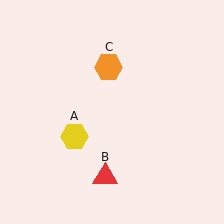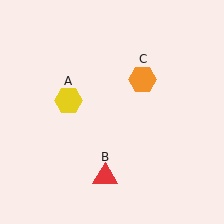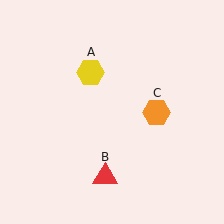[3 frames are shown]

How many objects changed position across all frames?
2 objects changed position: yellow hexagon (object A), orange hexagon (object C).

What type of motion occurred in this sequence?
The yellow hexagon (object A), orange hexagon (object C) rotated clockwise around the center of the scene.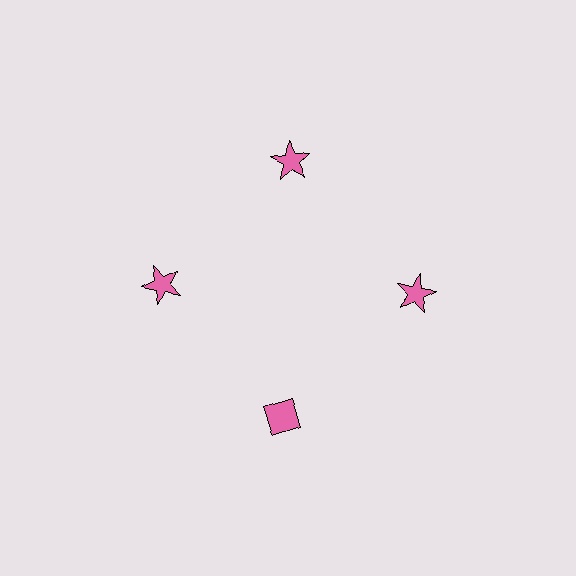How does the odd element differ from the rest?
It has a different shape: diamond instead of star.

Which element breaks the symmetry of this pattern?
The pink diamond at roughly the 6 o'clock position breaks the symmetry. All other shapes are pink stars.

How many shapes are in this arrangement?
There are 4 shapes arranged in a ring pattern.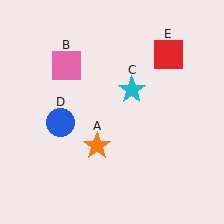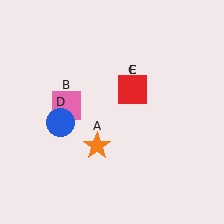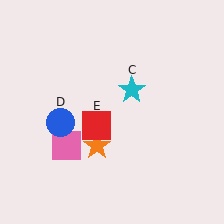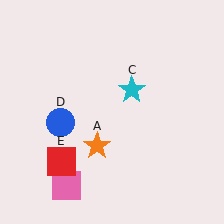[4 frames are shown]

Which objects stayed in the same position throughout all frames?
Orange star (object A) and cyan star (object C) and blue circle (object D) remained stationary.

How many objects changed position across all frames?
2 objects changed position: pink square (object B), red square (object E).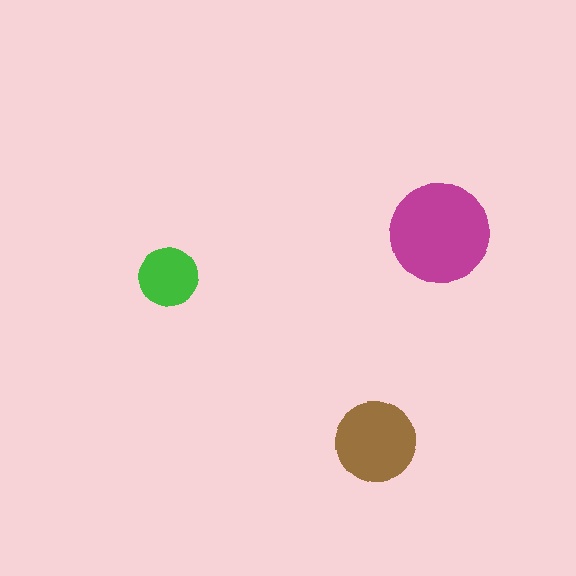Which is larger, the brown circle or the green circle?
The brown one.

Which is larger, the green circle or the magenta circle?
The magenta one.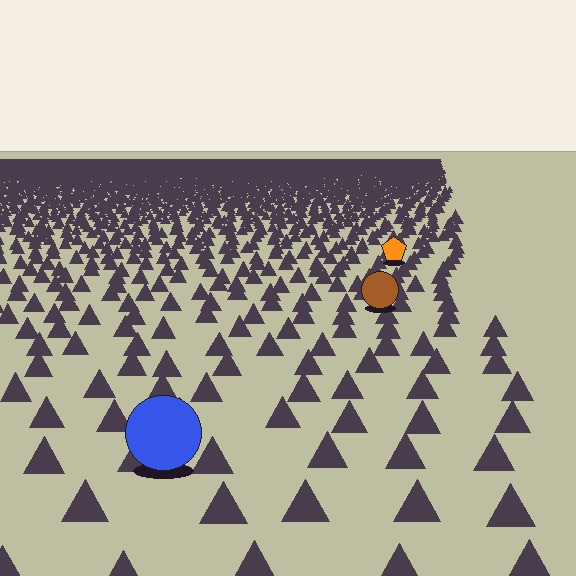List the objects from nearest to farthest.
From nearest to farthest: the blue circle, the brown circle, the orange pentagon.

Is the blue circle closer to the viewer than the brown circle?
Yes. The blue circle is closer — you can tell from the texture gradient: the ground texture is coarser near it.